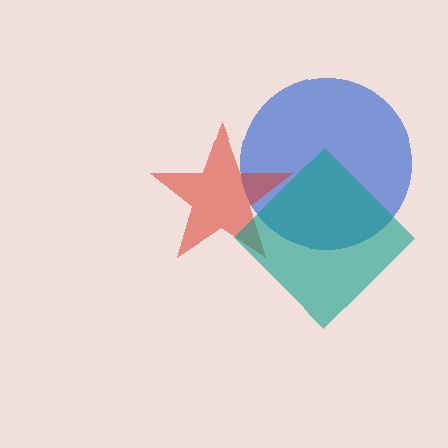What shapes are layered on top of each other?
The layered shapes are: a blue circle, a red star, a teal diamond.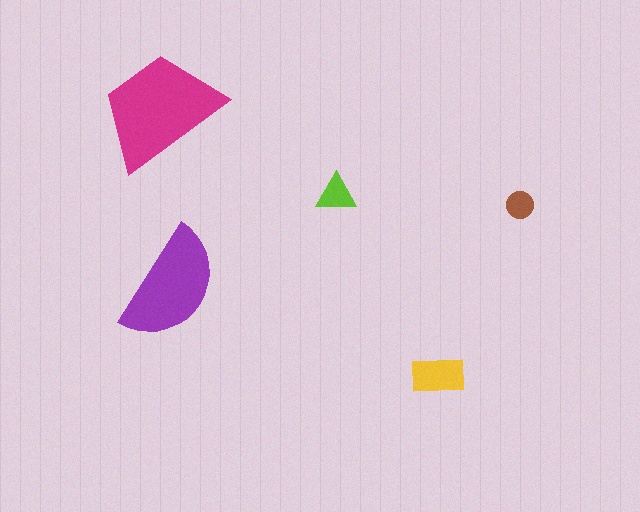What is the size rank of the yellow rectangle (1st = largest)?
3rd.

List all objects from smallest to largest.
The brown circle, the lime triangle, the yellow rectangle, the purple semicircle, the magenta trapezoid.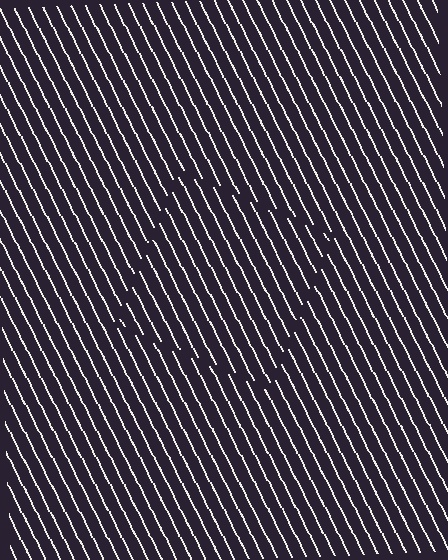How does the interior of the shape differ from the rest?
The interior of the shape contains the same grating, shifted by half a period — the contour is defined by the phase discontinuity where line-ends from the inner and outer gratings abut.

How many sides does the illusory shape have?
4 sides — the line-ends trace a square.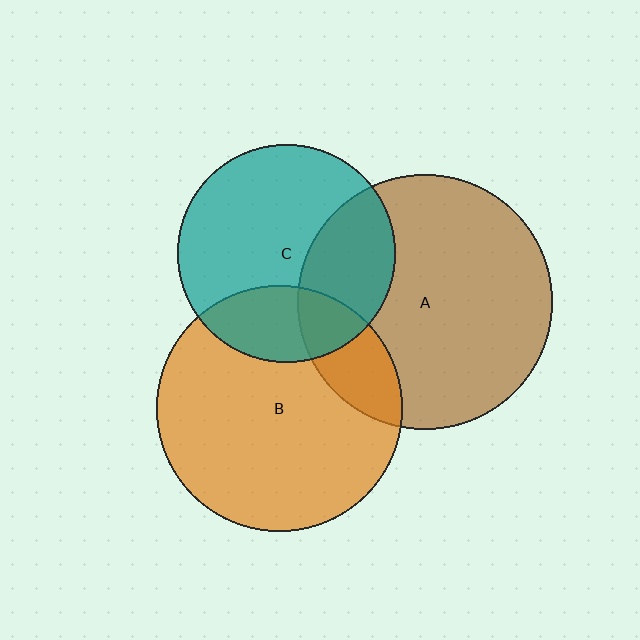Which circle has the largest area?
Circle A (brown).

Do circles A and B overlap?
Yes.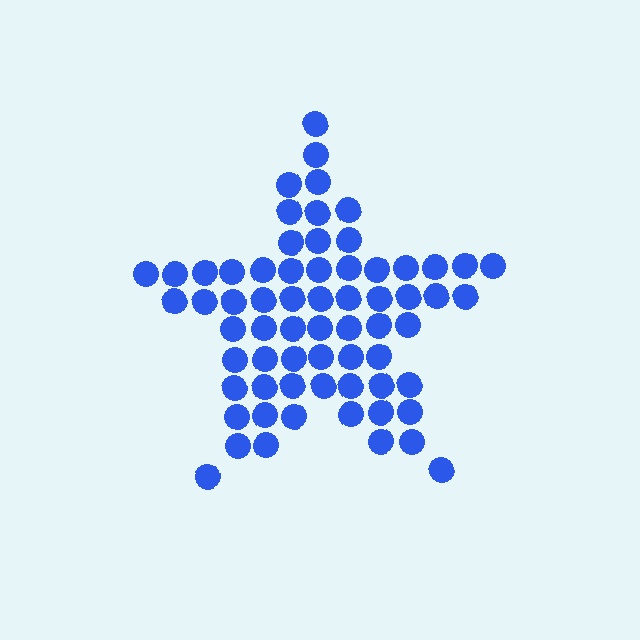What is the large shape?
The large shape is a star.